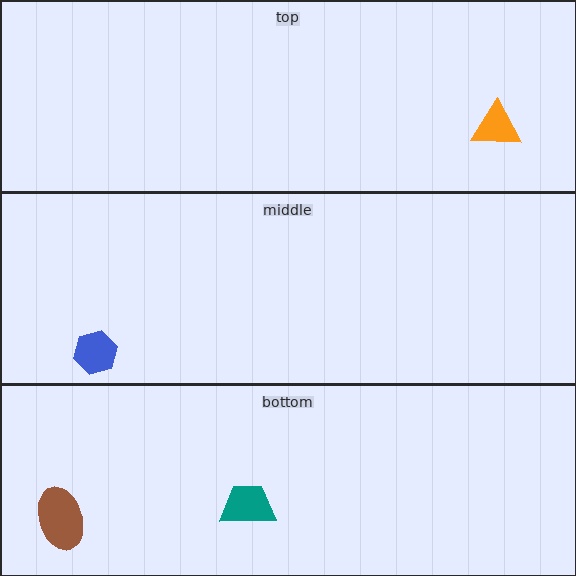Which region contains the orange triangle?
The top region.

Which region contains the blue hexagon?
The middle region.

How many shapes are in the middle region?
1.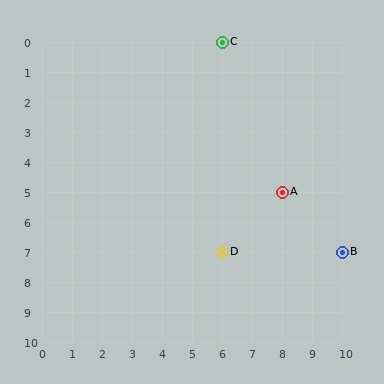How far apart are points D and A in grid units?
Points D and A are 2 columns and 2 rows apart (about 2.8 grid units diagonally).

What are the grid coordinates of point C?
Point C is at grid coordinates (6, 0).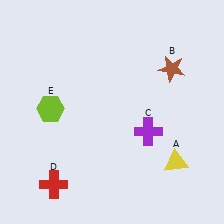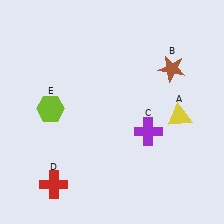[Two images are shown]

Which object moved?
The yellow triangle (A) moved up.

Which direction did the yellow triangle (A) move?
The yellow triangle (A) moved up.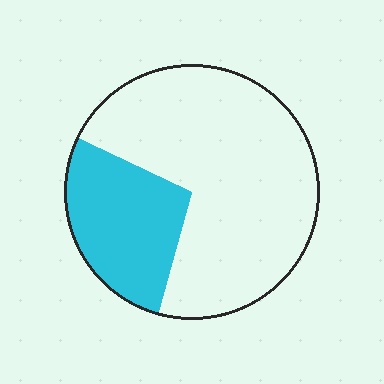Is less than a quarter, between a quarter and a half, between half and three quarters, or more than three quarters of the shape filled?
Between a quarter and a half.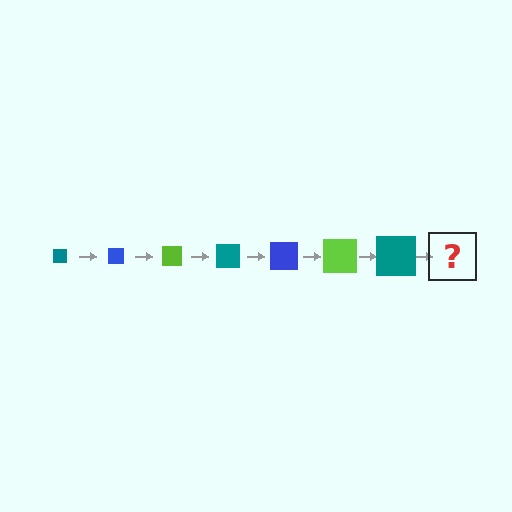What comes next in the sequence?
The next element should be a blue square, larger than the previous one.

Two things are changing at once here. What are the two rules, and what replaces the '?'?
The two rules are that the square grows larger each step and the color cycles through teal, blue, and lime. The '?' should be a blue square, larger than the previous one.